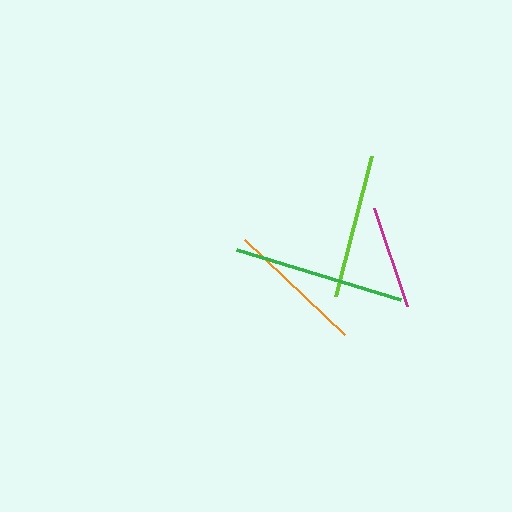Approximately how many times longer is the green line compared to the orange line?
The green line is approximately 1.3 times the length of the orange line.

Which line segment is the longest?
The green line is the longest at approximately 172 pixels.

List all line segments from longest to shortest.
From longest to shortest: green, lime, orange, magenta.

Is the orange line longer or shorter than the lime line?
The lime line is longer than the orange line.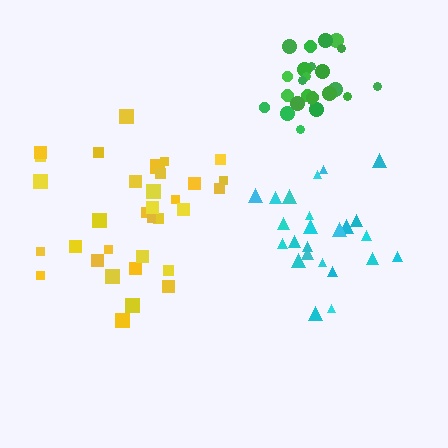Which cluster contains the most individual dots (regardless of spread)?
Yellow (33).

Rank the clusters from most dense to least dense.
green, cyan, yellow.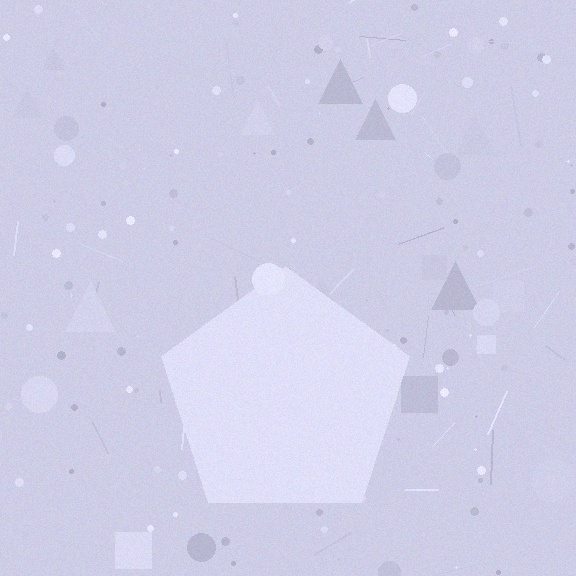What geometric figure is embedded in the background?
A pentagon is embedded in the background.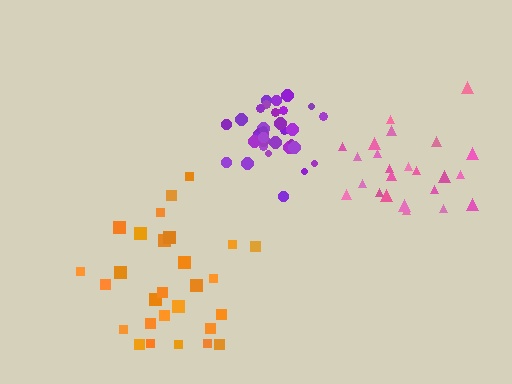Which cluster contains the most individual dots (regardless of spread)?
Purple (35).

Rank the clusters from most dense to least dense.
purple, pink, orange.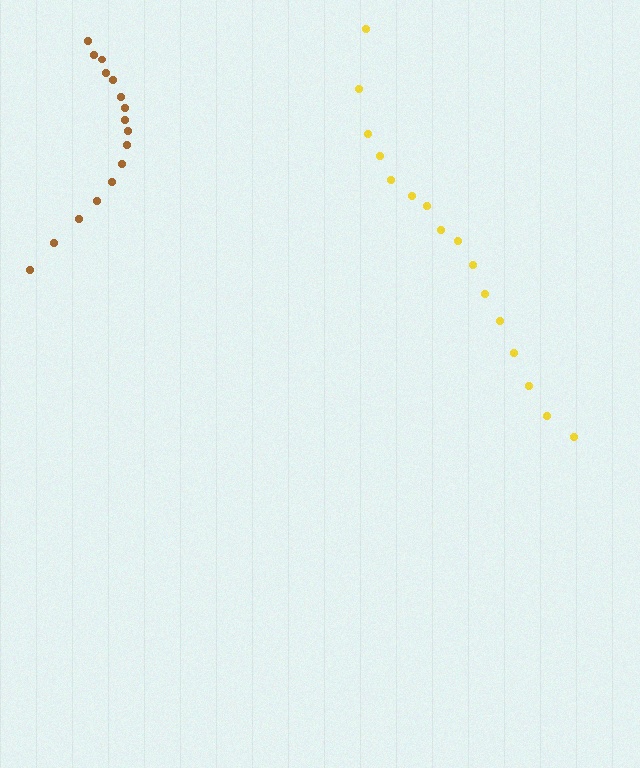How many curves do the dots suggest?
There are 2 distinct paths.